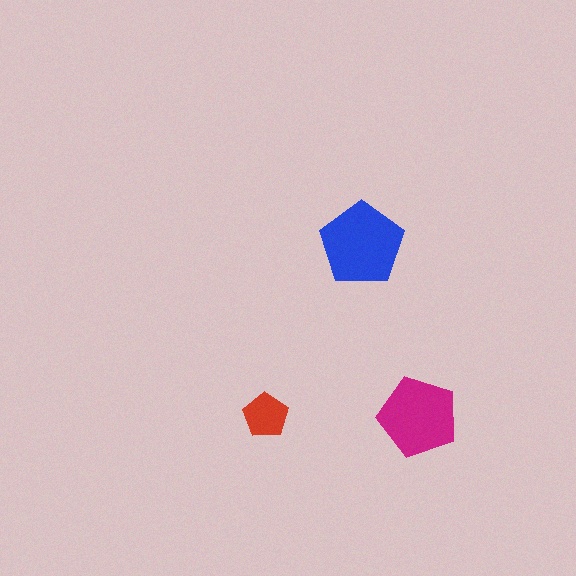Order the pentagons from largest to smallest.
the blue one, the magenta one, the red one.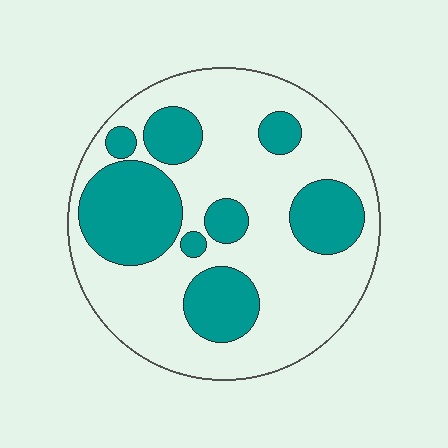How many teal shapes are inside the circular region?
8.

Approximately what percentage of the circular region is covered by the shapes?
Approximately 35%.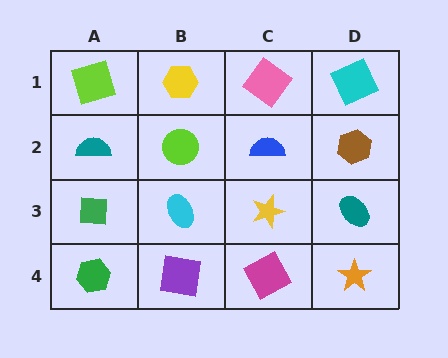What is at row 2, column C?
A blue semicircle.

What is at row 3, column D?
A teal ellipse.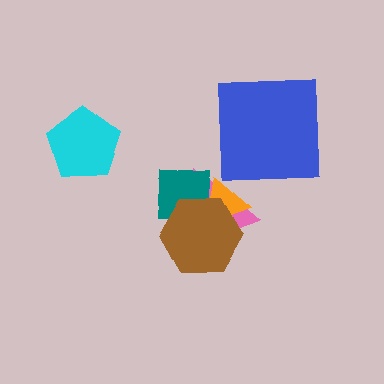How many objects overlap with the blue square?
0 objects overlap with the blue square.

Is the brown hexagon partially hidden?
No, no other shape covers it.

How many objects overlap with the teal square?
3 objects overlap with the teal square.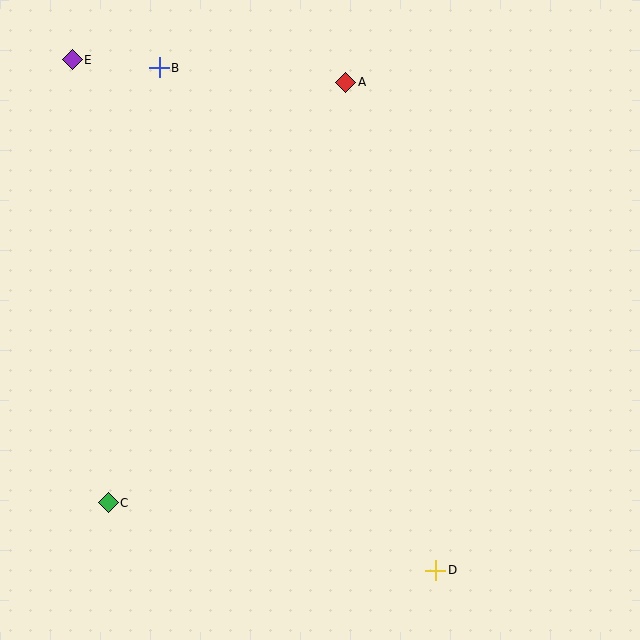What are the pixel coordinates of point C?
Point C is at (108, 503).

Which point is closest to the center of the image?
Point A at (346, 82) is closest to the center.